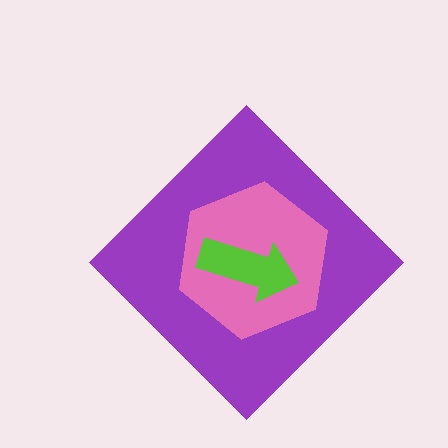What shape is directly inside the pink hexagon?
The lime arrow.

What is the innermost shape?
The lime arrow.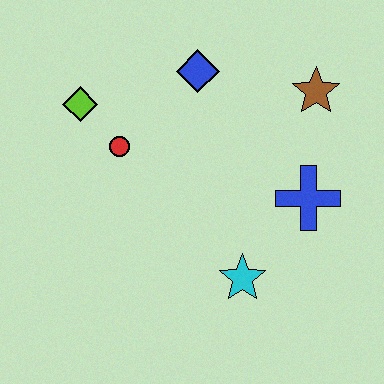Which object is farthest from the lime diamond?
The blue cross is farthest from the lime diamond.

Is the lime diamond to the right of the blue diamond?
No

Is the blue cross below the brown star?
Yes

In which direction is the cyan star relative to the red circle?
The cyan star is below the red circle.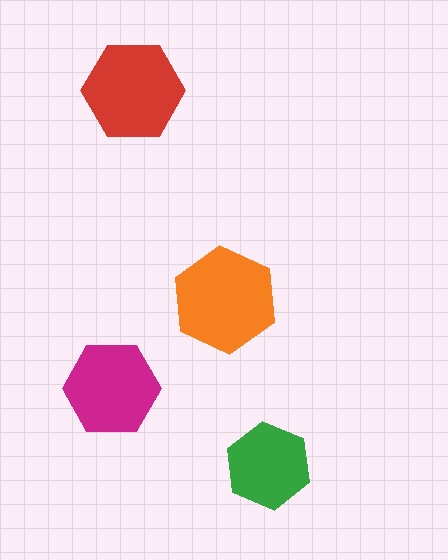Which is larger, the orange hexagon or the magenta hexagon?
The orange one.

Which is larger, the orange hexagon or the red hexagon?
The orange one.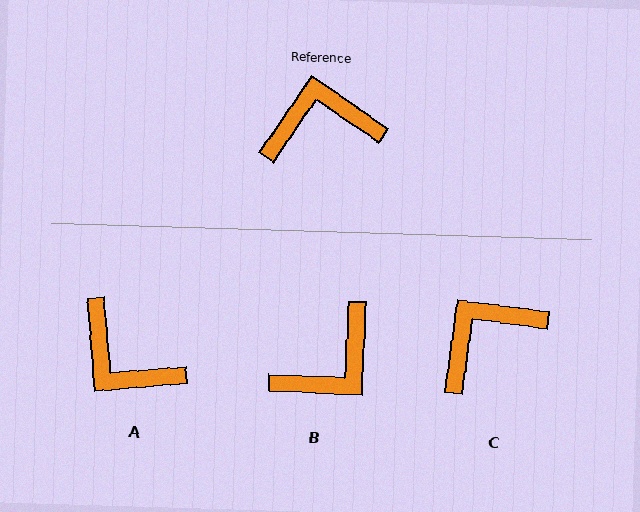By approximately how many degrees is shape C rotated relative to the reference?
Approximately 27 degrees counter-clockwise.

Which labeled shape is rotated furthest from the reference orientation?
B, about 148 degrees away.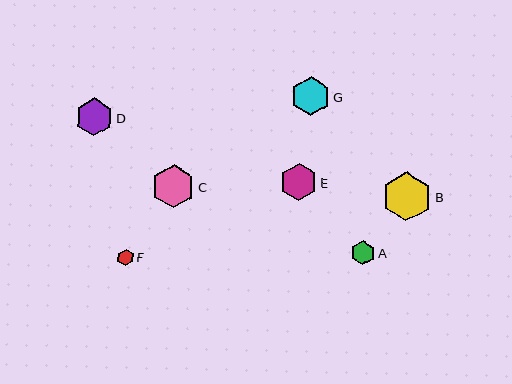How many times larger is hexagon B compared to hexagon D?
Hexagon B is approximately 1.3 times the size of hexagon D.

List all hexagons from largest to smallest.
From largest to smallest: B, C, G, D, E, A, F.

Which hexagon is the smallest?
Hexagon F is the smallest with a size of approximately 17 pixels.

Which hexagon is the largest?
Hexagon B is the largest with a size of approximately 49 pixels.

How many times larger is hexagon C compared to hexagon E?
Hexagon C is approximately 1.1 times the size of hexagon E.